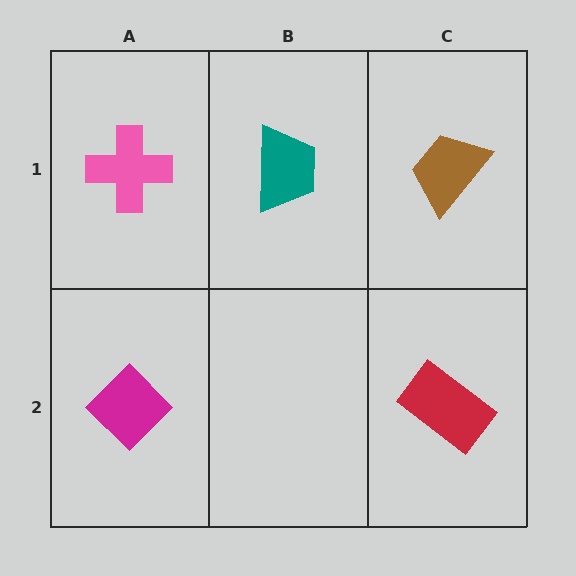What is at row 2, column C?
A red rectangle.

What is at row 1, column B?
A teal trapezoid.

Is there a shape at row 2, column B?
No, that cell is empty.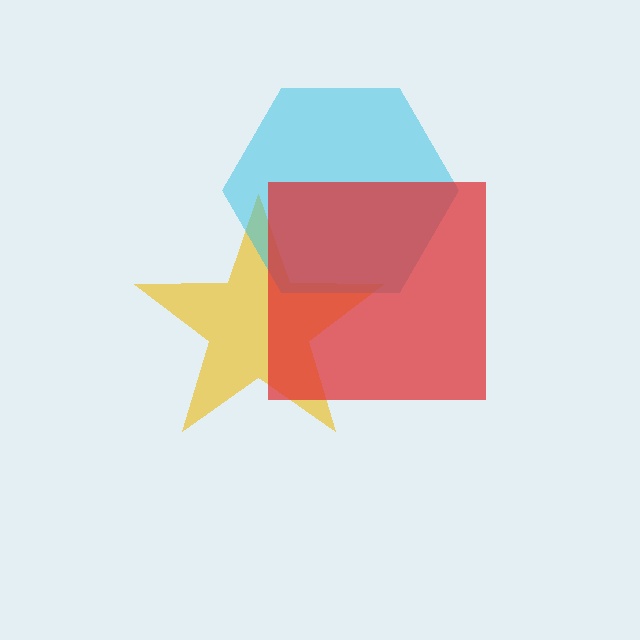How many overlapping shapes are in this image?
There are 3 overlapping shapes in the image.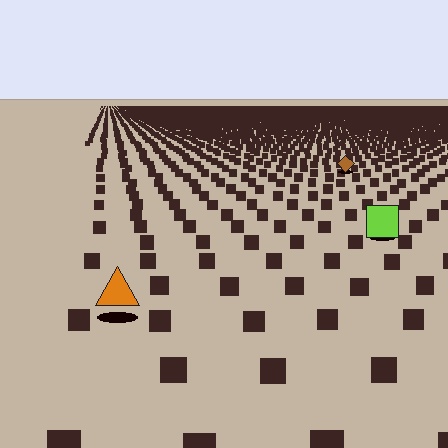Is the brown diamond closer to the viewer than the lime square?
No. The lime square is closer — you can tell from the texture gradient: the ground texture is coarser near it.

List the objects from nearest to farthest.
From nearest to farthest: the orange triangle, the lime square, the brown diamond.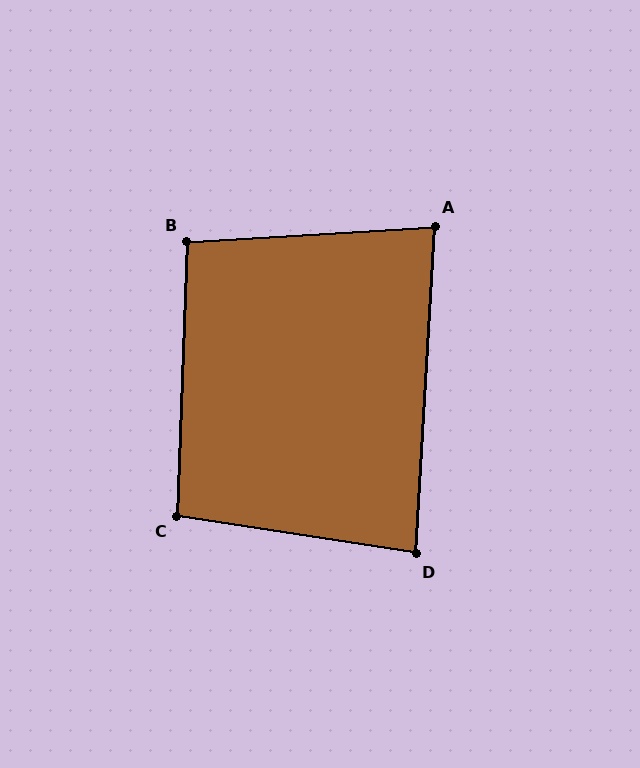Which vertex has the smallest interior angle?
A, at approximately 83 degrees.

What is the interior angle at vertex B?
Approximately 96 degrees (obtuse).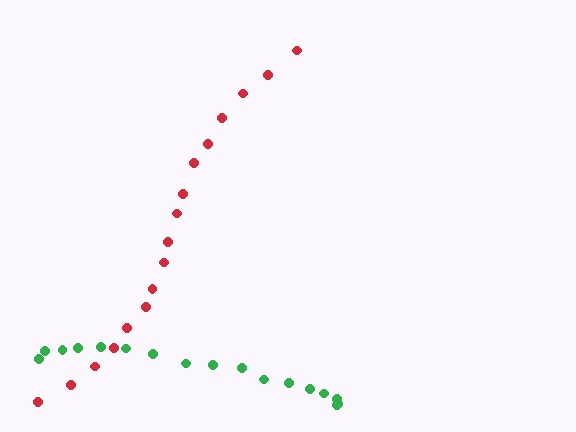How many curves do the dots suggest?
There are 2 distinct paths.